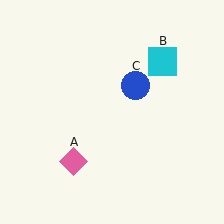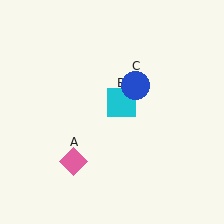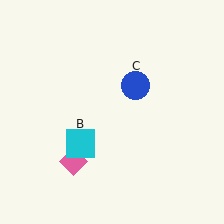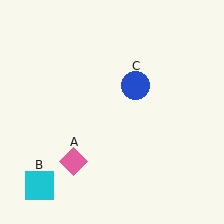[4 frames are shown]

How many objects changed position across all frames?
1 object changed position: cyan square (object B).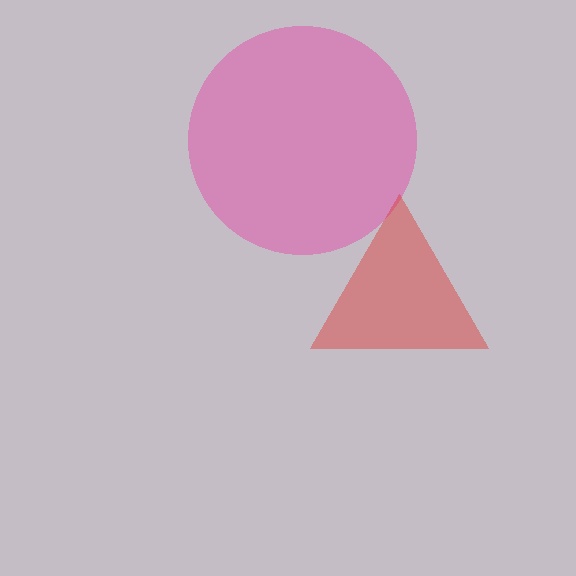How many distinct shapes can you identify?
There are 2 distinct shapes: a pink circle, a red triangle.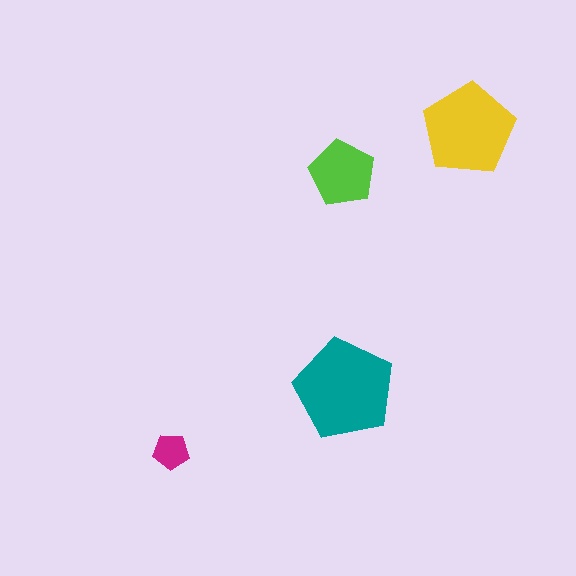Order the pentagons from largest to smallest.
the teal one, the yellow one, the lime one, the magenta one.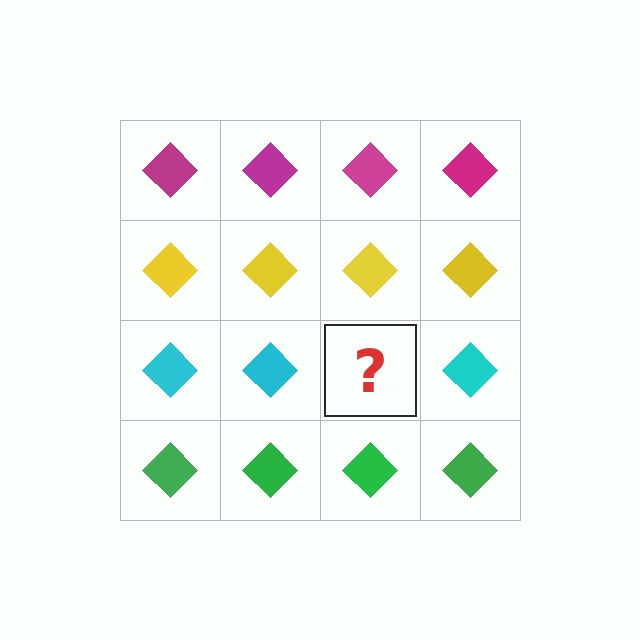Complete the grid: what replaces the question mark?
The question mark should be replaced with a cyan diamond.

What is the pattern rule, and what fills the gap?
The rule is that each row has a consistent color. The gap should be filled with a cyan diamond.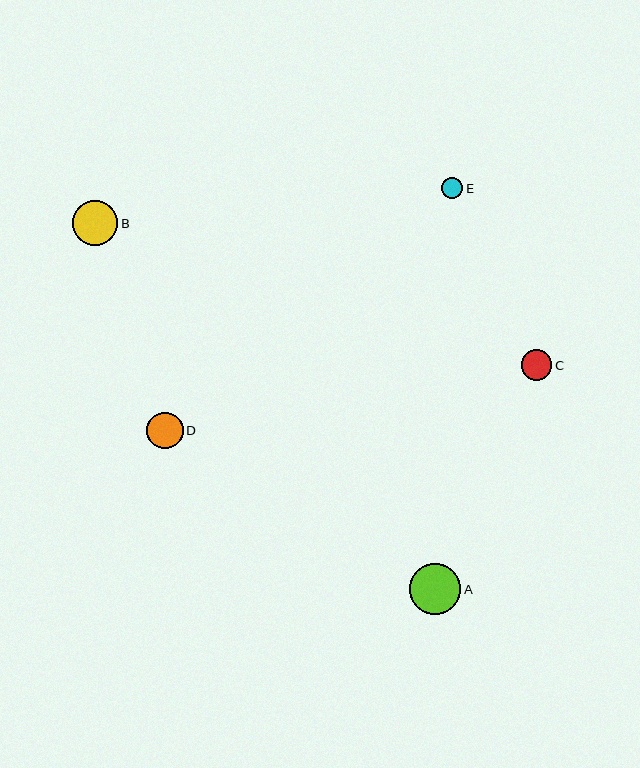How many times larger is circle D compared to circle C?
Circle D is approximately 1.2 times the size of circle C.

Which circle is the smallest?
Circle E is the smallest with a size of approximately 21 pixels.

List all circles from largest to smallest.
From largest to smallest: A, B, D, C, E.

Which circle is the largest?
Circle A is the largest with a size of approximately 52 pixels.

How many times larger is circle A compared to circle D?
Circle A is approximately 1.4 times the size of circle D.